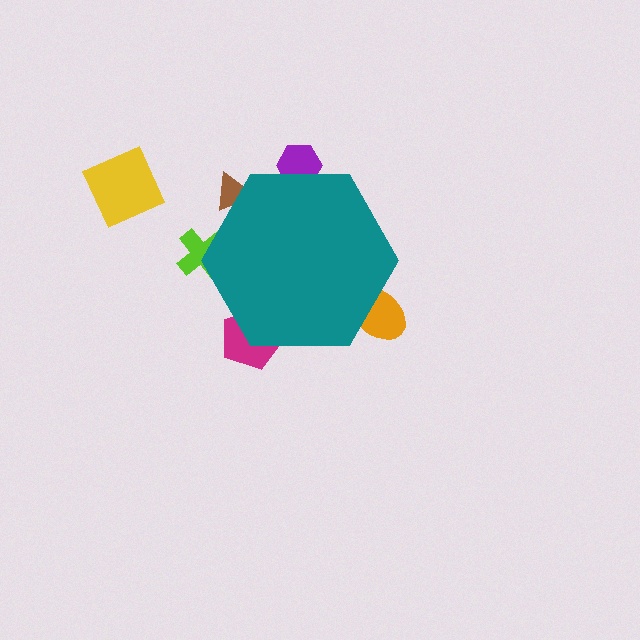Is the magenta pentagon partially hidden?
Yes, the magenta pentagon is partially hidden behind the teal hexagon.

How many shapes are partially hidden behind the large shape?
5 shapes are partially hidden.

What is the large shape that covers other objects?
A teal hexagon.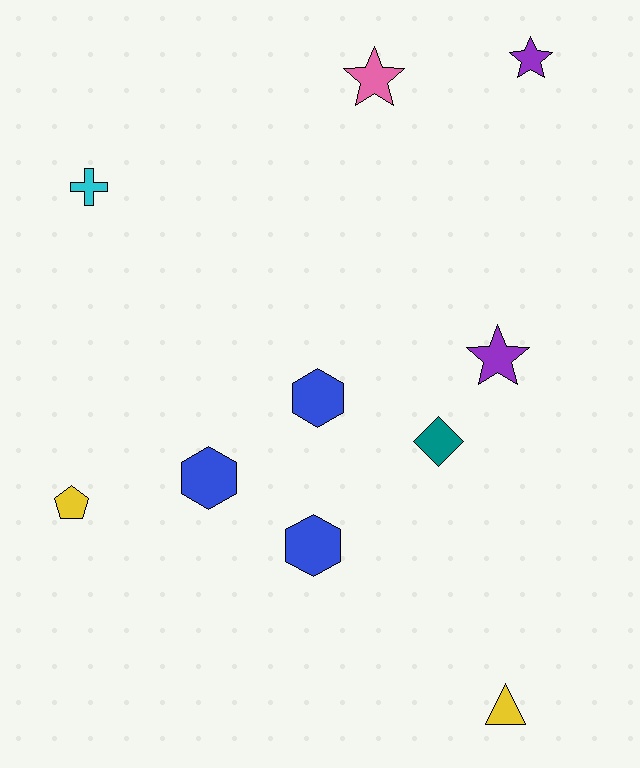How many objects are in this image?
There are 10 objects.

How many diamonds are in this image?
There is 1 diamond.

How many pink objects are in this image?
There is 1 pink object.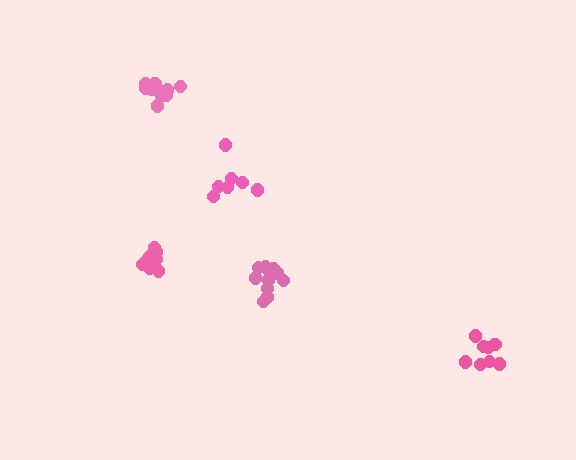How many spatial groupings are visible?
There are 5 spatial groupings.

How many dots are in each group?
Group 1: 11 dots, Group 2: 7 dots, Group 3: 9 dots, Group 4: 10 dots, Group 5: 8 dots (45 total).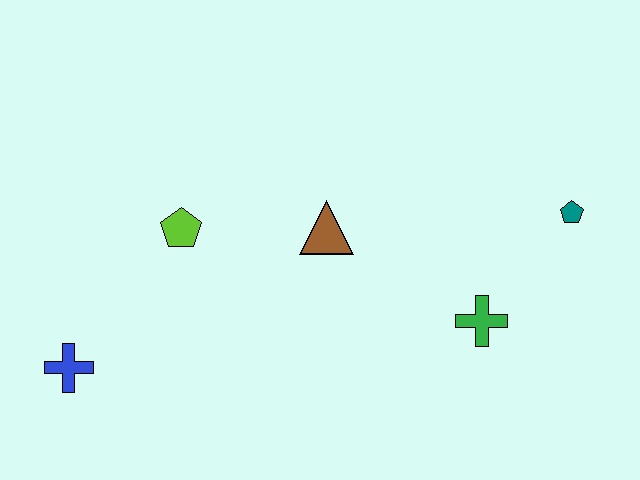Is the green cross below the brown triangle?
Yes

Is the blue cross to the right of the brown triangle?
No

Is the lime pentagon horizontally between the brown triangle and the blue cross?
Yes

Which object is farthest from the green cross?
The blue cross is farthest from the green cross.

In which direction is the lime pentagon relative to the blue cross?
The lime pentagon is above the blue cross.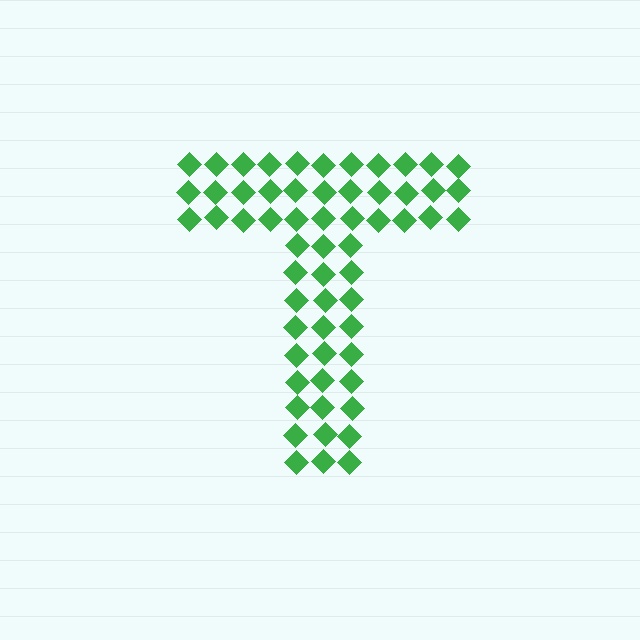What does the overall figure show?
The overall figure shows the letter T.